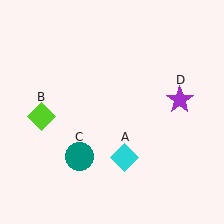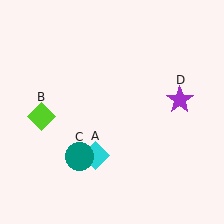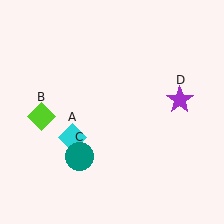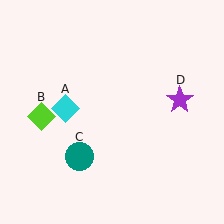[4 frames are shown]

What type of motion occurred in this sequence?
The cyan diamond (object A) rotated clockwise around the center of the scene.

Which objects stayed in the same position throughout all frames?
Lime diamond (object B) and teal circle (object C) and purple star (object D) remained stationary.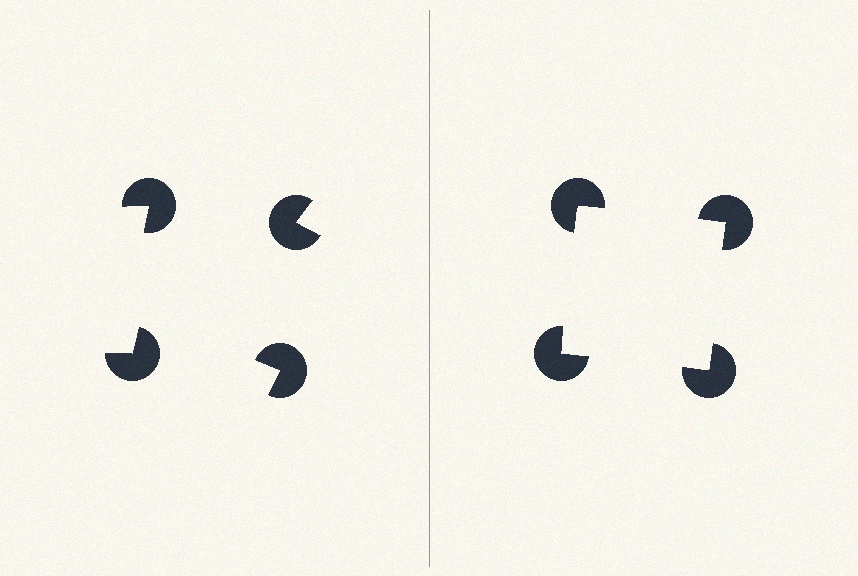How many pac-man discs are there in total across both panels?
8 — 4 on each side.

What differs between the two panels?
The pac-man discs are positioned identically on both sides; only the wedge orientations differ. On the right they align to a square; on the left they are misaligned.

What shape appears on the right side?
An illusory square.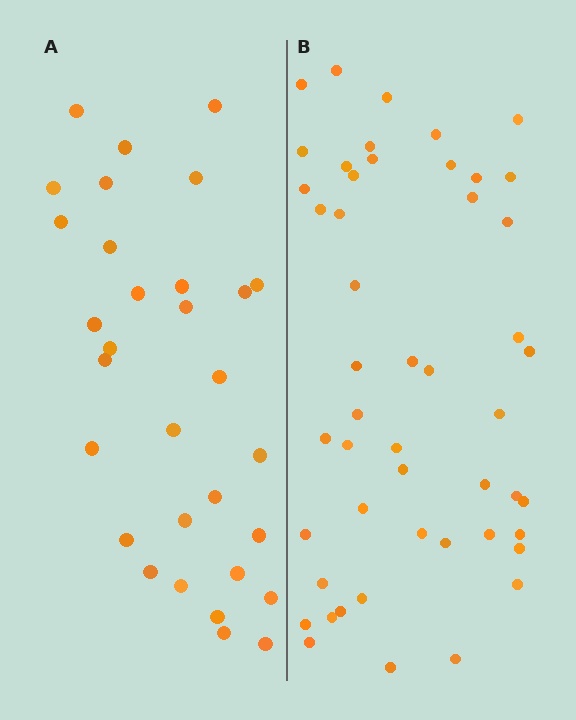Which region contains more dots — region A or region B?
Region B (the right region) has more dots.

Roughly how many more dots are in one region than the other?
Region B has approximately 20 more dots than region A.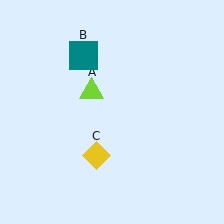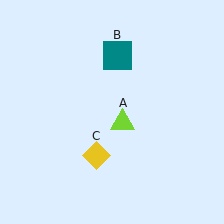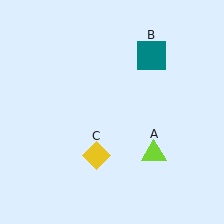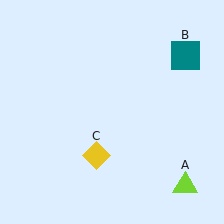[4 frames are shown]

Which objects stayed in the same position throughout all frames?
Yellow diamond (object C) remained stationary.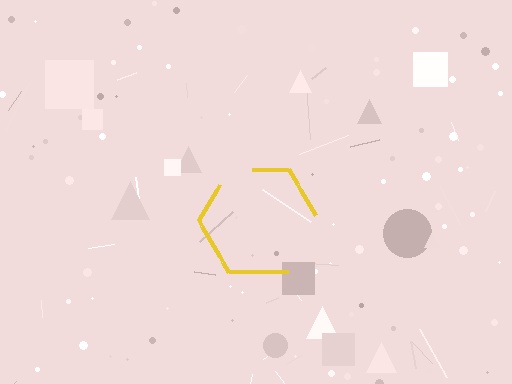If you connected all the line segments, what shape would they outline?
They would outline a hexagon.